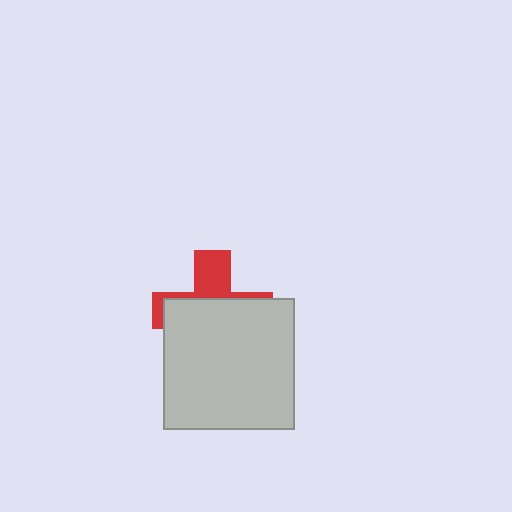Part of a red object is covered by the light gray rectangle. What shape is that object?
It is a cross.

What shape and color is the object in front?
The object in front is a light gray rectangle.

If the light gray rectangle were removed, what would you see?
You would see the complete red cross.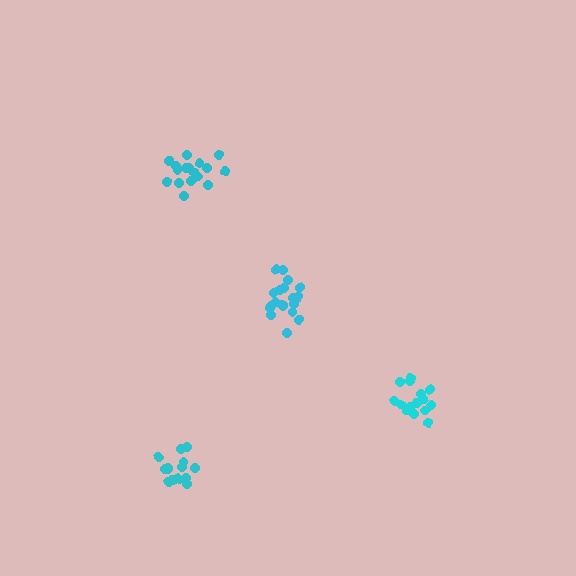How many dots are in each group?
Group 1: 15 dots, Group 2: 17 dots, Group 3: 19 dots, Group 4: 15 dots (66 total).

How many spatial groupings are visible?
There are 4 spatial groupings.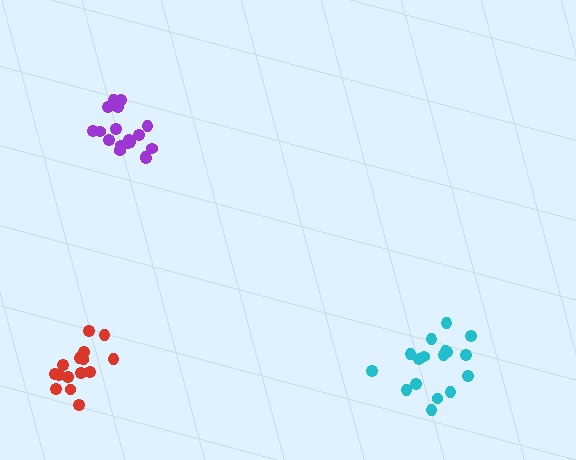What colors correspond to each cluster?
The clusters are colored: cyan, red, purple.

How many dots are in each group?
Group 1: 17 dots, Group 2: 15 dots, Group 3: 20 dots (52 total).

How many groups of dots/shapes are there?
There are 3 groups.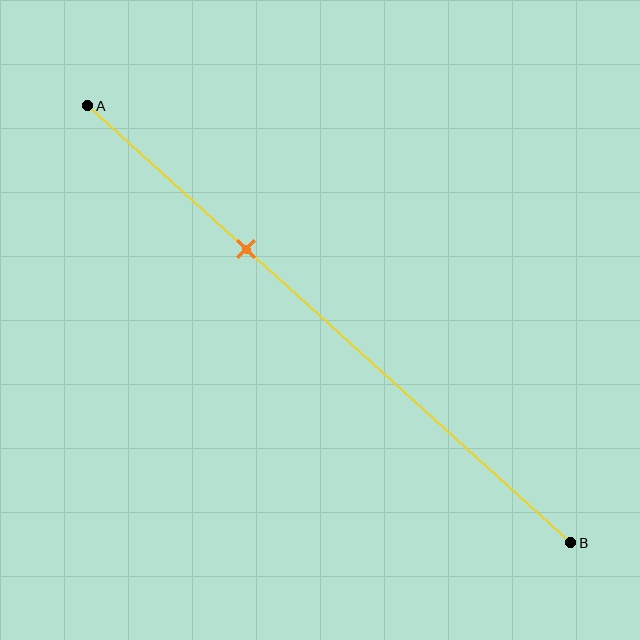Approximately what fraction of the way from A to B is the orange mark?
The orange mark is approximately 35% of the way from A to B.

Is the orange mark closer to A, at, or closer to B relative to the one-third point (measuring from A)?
The orange mark is approximately at the one-third point of segment AB.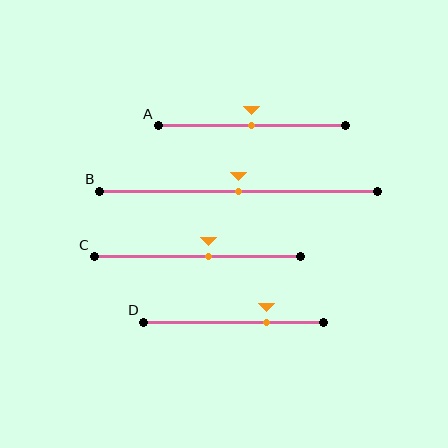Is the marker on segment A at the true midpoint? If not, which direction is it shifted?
Yes, the marker on segment A is at the true midpoint.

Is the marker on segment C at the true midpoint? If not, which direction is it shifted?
No, the marker on segment C is shifted to the right by about 5% of the segment length.